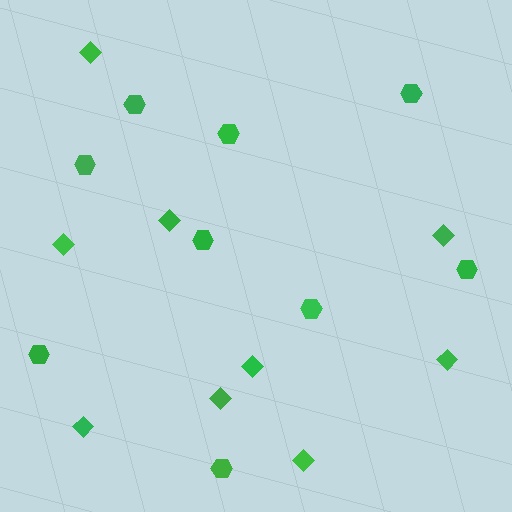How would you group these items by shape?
There are 2 groups: one group of diamonds (9) and one group of hexagons (9).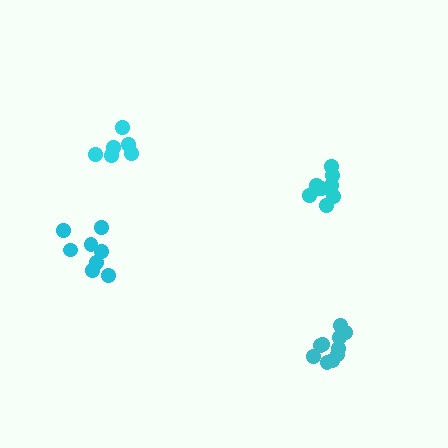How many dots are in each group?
Group 1: 8 dots, Group 2: 9 dots, Group 3: 6 dots, Group 4: 10 dots (33 total).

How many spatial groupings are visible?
There are 4 spatial groupings.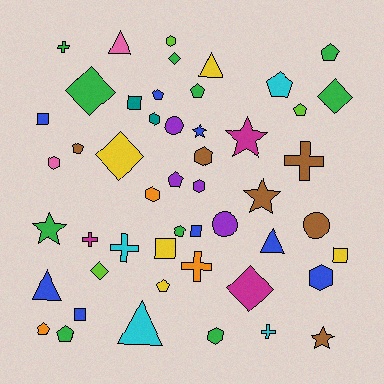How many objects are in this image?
There are 50 objects.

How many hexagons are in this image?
There are 8 hexagons.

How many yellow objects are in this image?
There are 5 yellow objects.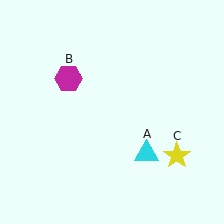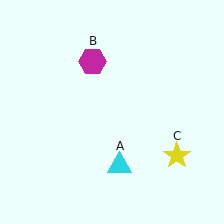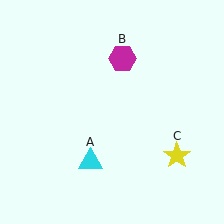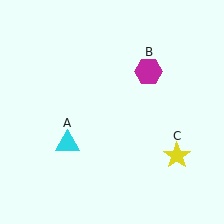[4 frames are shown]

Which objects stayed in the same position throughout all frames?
Yellow star (object C) remained stationary.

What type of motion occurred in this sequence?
The cyan triangle (object A), magenta hexagon (object B) rotated clockwise around the center of the scene.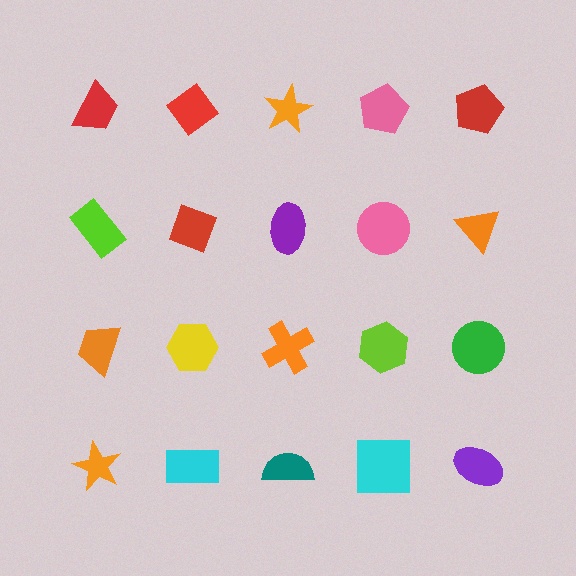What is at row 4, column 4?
A cyan square.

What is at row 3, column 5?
A green circle.